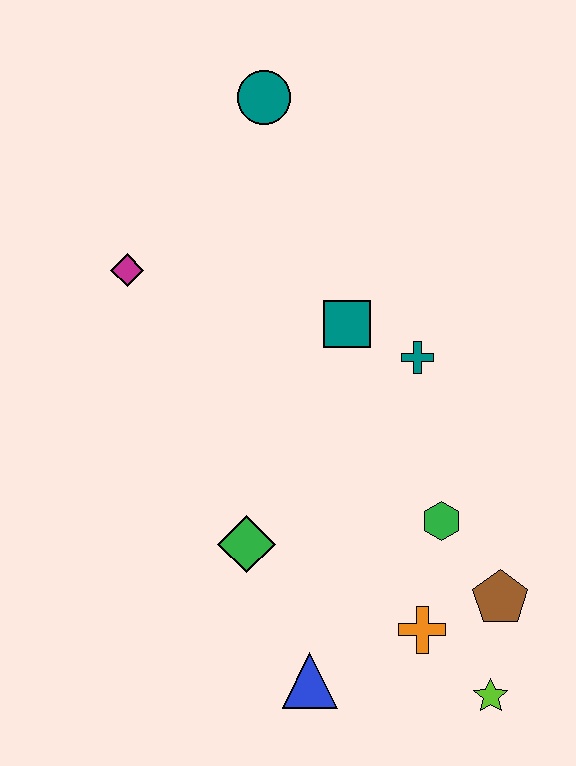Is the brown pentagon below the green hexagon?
Yes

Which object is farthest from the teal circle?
The lime star is farthest from the teal circle.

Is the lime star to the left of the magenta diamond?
No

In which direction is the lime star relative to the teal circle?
The lime star is below the teal circle.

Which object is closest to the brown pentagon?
The orange cross is closest to the brown pentagon.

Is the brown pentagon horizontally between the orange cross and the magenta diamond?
No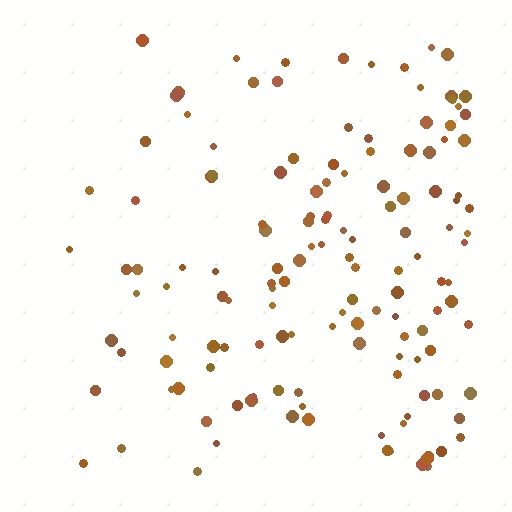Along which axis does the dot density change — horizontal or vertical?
Horizontal.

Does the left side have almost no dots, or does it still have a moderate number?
Still a moderate number, just noticeably fewer than the right.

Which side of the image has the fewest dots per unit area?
The left.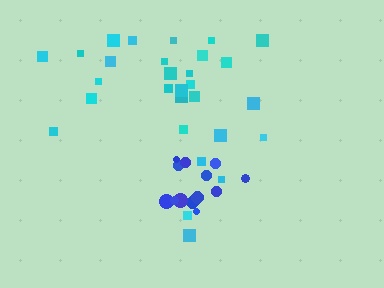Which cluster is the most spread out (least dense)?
Cyan.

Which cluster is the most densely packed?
Blue.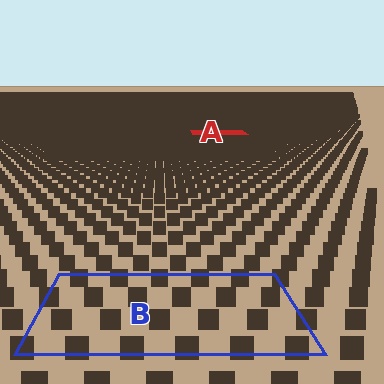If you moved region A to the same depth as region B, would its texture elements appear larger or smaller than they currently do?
They would appear larger. At a closer depth, the same texture elements are projected at a bigger on-screen size.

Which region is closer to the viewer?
Region B is closer. The texture elements there are larger and more spread out.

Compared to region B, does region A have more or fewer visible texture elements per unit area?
Region A has more texture elements per unit area — they are packed more densely because it is farther away.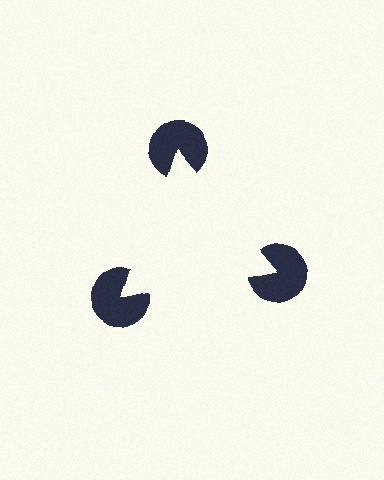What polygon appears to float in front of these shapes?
An illusory triangle — its edges are inferred from the aligned wedge cuts in the pac-man discs, not physically drawn.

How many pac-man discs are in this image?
There are 3 — one at each vertex of the illusory triangle.